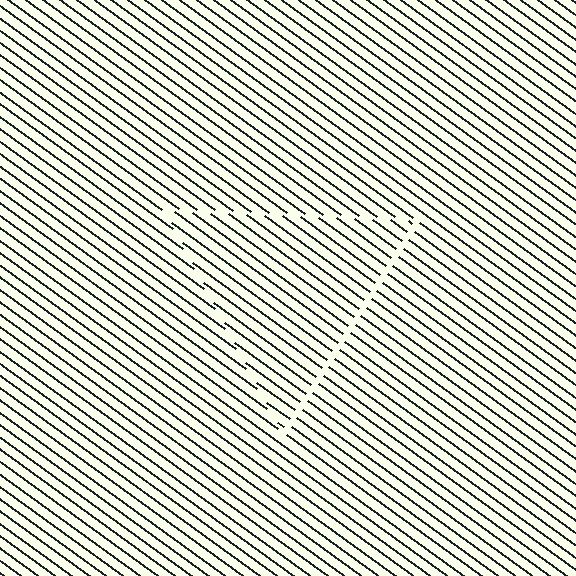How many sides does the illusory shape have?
3 sides — the line-ends trace a triangle.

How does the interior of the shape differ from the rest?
The interior of the shape contains the same grating, shifted by half a period — the contour is defined by the phase discontinuity where line-ends from the inner and outer gratings abut.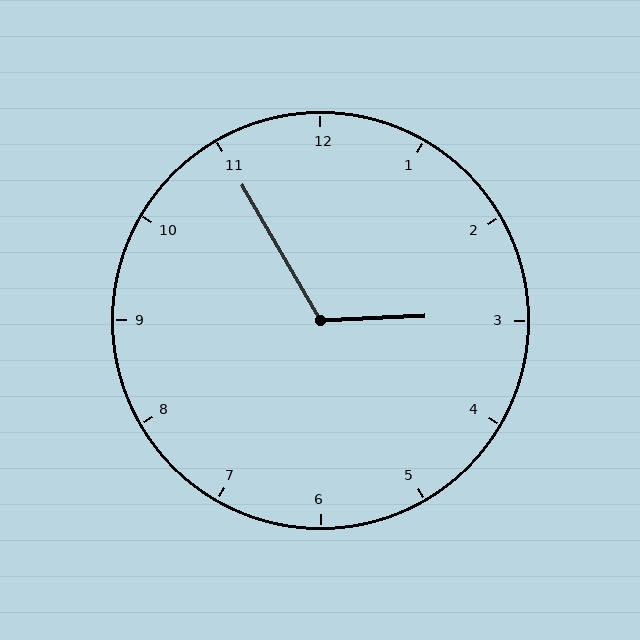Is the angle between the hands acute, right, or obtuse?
It is obtuse.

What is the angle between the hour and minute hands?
Approximately 118 degrees.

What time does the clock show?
2:55.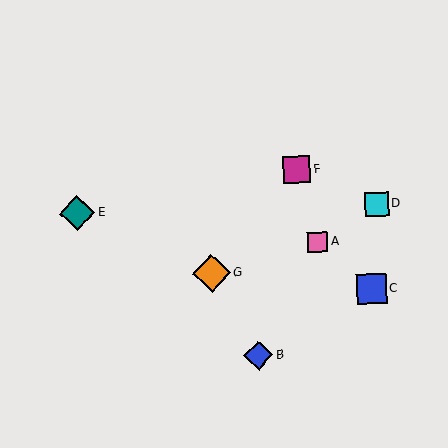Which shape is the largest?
The orange diamond (labeled G) is the largest.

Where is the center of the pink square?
The center of the pink square is at (317, 242).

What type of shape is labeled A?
Shape A is a pink square.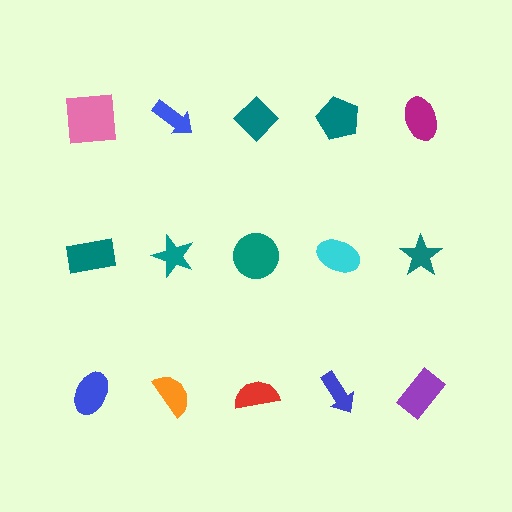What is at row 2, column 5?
A teal star.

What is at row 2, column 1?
A teal rectangle.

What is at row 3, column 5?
A purple rectangle.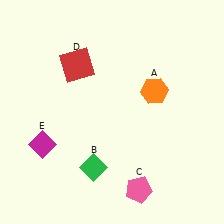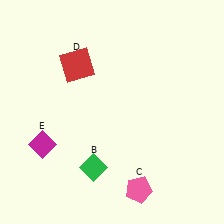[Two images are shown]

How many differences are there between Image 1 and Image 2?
There is 1 difference between the two images.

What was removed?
The orange hexagon (A) was removed in Image 2.